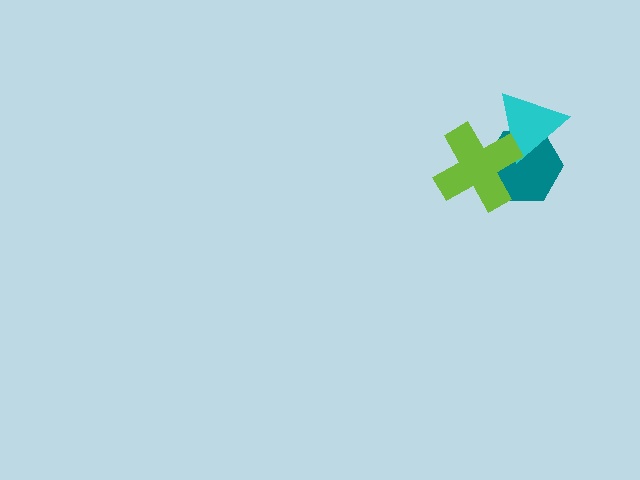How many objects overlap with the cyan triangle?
2 objects overlap with the cyan triangle.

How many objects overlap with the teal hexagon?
2 objects overlap with the teal hexagon.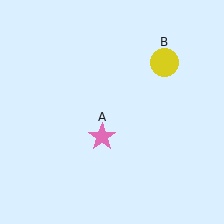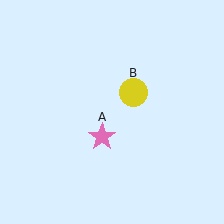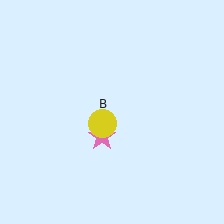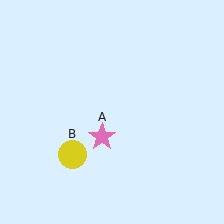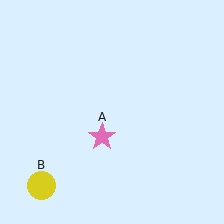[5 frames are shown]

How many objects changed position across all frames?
1 object changed position: yellow circle (object B).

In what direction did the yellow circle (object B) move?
The yellow circle (object B) moved down and to the left.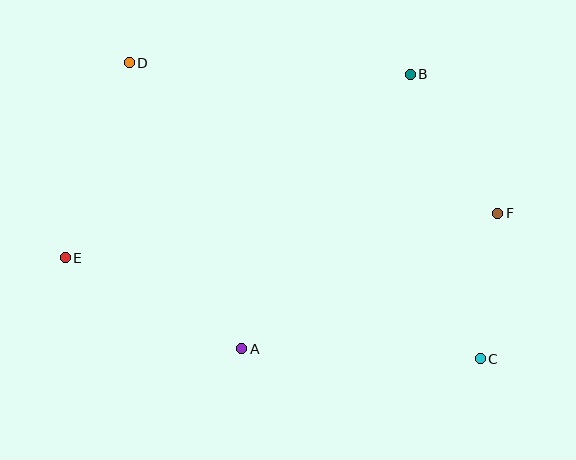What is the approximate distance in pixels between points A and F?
The distance between A and F is approximately 290 pixels.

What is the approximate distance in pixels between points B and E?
The distance between B and E is approximately 391 pixels.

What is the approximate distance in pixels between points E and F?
The distance between E and F is approximately 435 pixels.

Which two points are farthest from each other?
Points C and D are farthest from each other.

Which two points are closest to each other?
Points C and F are closest to each other.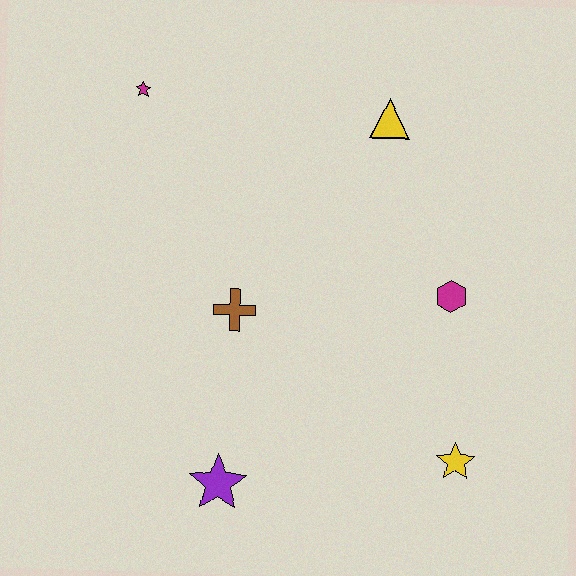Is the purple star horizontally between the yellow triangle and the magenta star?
Yes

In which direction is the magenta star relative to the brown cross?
The magenta star is above the brown cross.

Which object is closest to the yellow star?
The magenta hexagon is closest to the yellow star.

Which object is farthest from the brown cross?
The yellow star is farthest from the brown cross.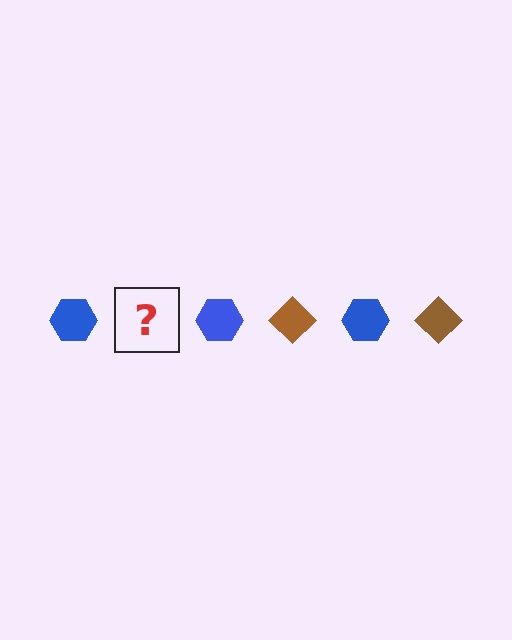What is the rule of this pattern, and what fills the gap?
The rule is that the pattern alternates between blue hexagon and brown diamond. The gap should be filled with a brown diamond.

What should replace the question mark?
The question mark should be replaced with a brown diamond.